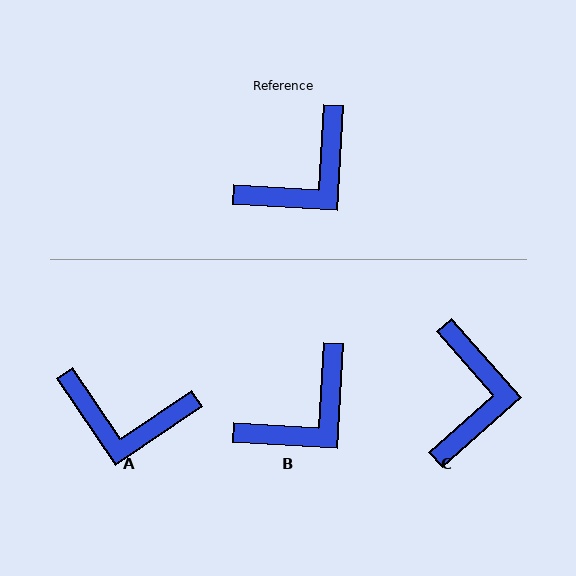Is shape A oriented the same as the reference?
No, it is off by about 52 degrees.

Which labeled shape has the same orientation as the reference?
B.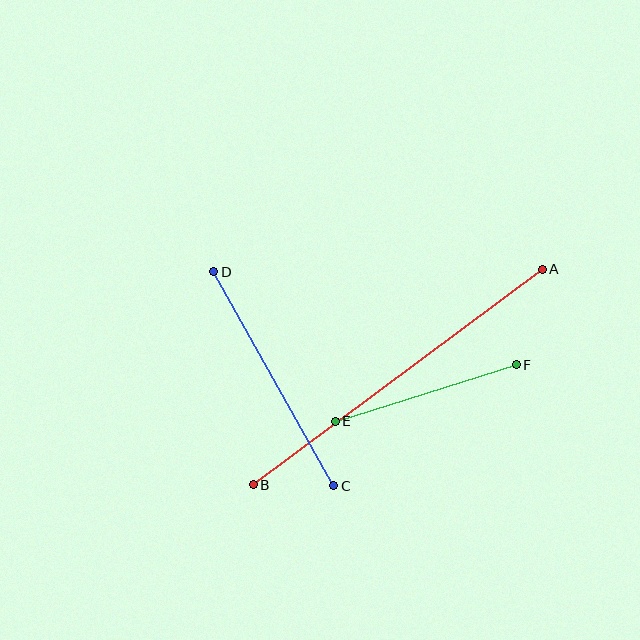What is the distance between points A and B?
The distance is approximately 361 pixels.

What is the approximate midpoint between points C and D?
The midpoint is at approximately (274, 379) pixels.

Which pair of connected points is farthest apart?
Points A and B are farthest apart.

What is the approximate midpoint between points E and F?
The midpoint is at approximately (426, 393) pixels.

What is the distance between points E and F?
The distance is approximately 190 pixels.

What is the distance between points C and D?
The distance is approximately 245 pixels.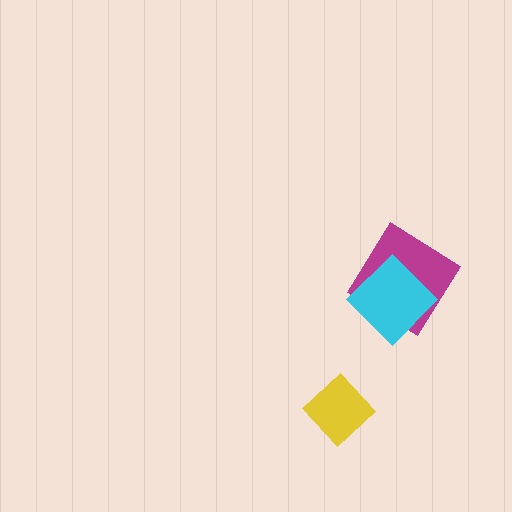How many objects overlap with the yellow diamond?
0 objects overlap with the yellow diamond.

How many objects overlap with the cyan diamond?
1 object overlaps with the cyan diamond.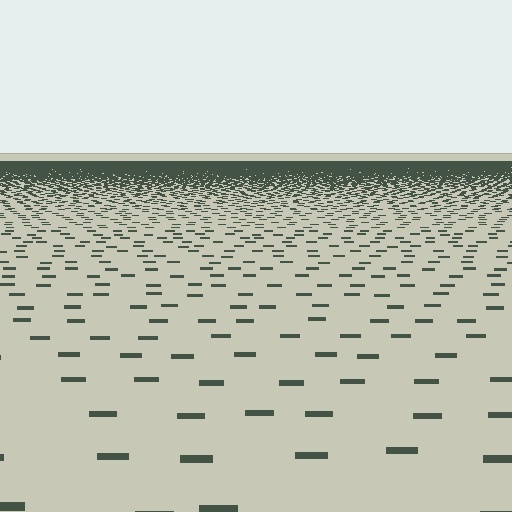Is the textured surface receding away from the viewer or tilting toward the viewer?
The surface is receding away from the viewer. Texture elements get smaller and denser toward the top.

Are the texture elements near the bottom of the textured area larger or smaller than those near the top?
Larger. Near the bottom, elements are closer to the viewer and appear at a bigger on-screen size.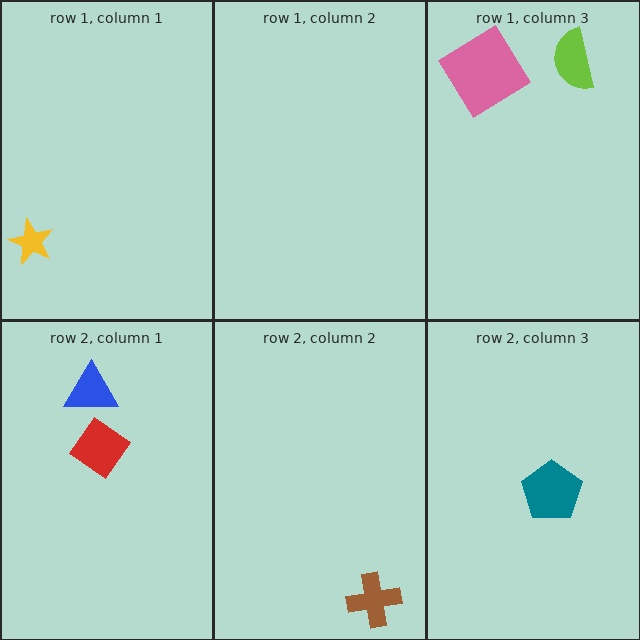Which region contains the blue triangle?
The row 2, column 1 region.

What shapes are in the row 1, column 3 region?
The pink diamond, the lime semicircle.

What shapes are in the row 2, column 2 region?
The brown cross.